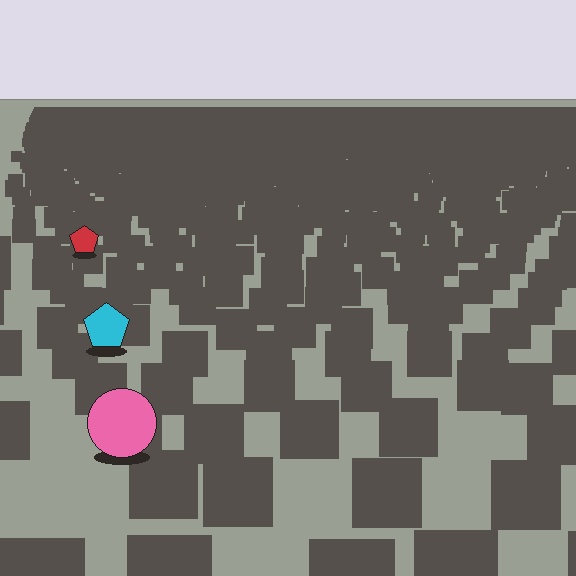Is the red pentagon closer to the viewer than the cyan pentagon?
No. The cyan pentagon is closer — you can tell from the texture gradient: the ground texture is coarser near it.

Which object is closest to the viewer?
The pink circle is closest. The texture marks near it are larger and more spread out.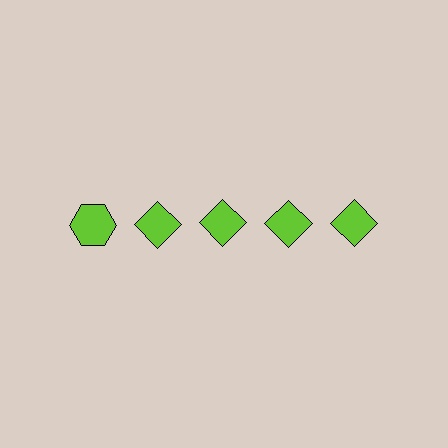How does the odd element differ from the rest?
It has a different shape: hexagon instead of diamond.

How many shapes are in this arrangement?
There are 5 shapes arranged in a grid pattern.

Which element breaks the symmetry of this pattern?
The lime hexagon in the top row, leftmost column breaks the symmetry. All other shapes are lime diamonds.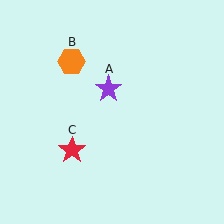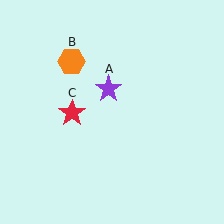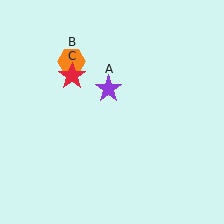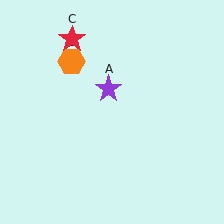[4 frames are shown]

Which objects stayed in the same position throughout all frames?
Purple star (object A) and orange hexagon (object B) remained stationary.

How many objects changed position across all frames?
1 object changed position: red star (object C).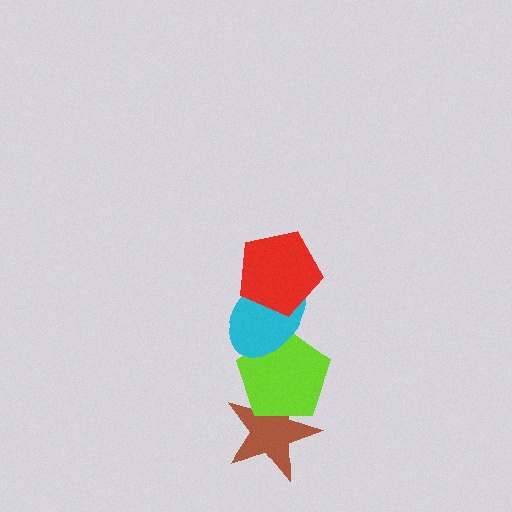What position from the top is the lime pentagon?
The lime pentagon is 3rd from the top.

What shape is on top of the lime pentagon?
The cyan ellipse is on top of the lime pentagon.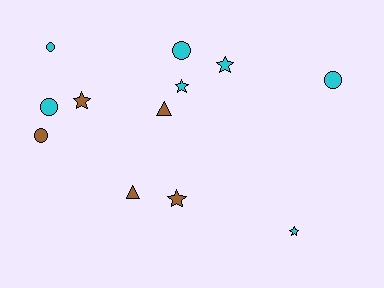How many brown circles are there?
There is 1 brown circle.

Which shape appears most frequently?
Circle, with 5 objects.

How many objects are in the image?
There are 12 objects.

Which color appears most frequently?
Cyan, with 7 objects.